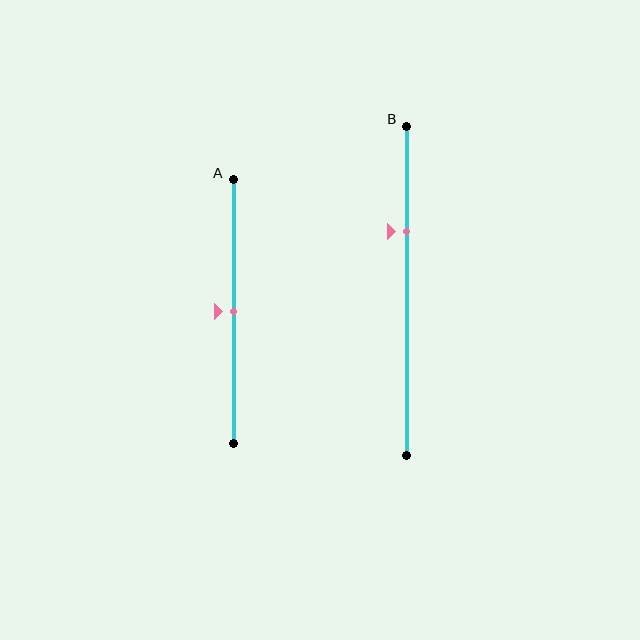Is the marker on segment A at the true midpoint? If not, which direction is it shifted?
Yes, the marker on segment A is at the true midpoint.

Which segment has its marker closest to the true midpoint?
Segment A has its marker closest to the true midpoint.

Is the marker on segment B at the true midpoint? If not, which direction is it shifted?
No, the marker on segment B is shifted upward by about 18% of the segment length.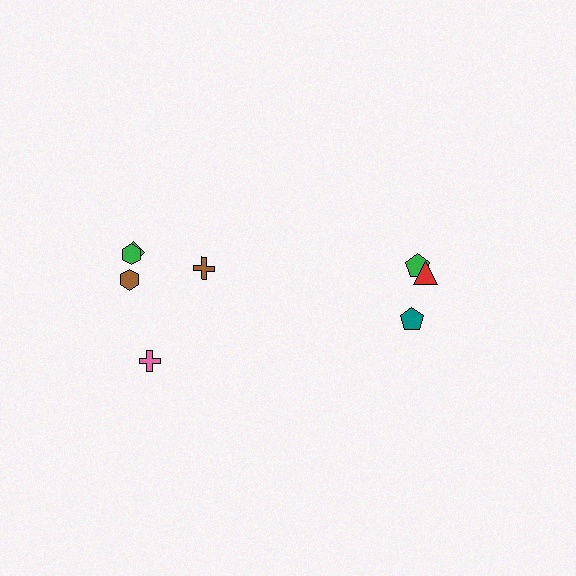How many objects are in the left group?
There are 5 objects.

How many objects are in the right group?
There are 3 objects.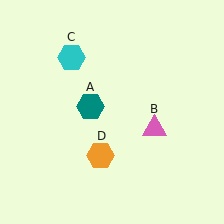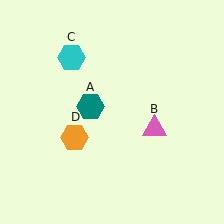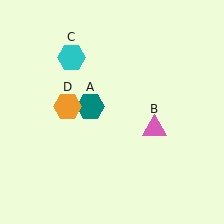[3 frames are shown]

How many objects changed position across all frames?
1 object changed position: orange hexagon (object D).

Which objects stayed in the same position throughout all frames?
Teal hexagon (object A) and pink triangle (object B) and cyan hexagon (object C) remained stationary.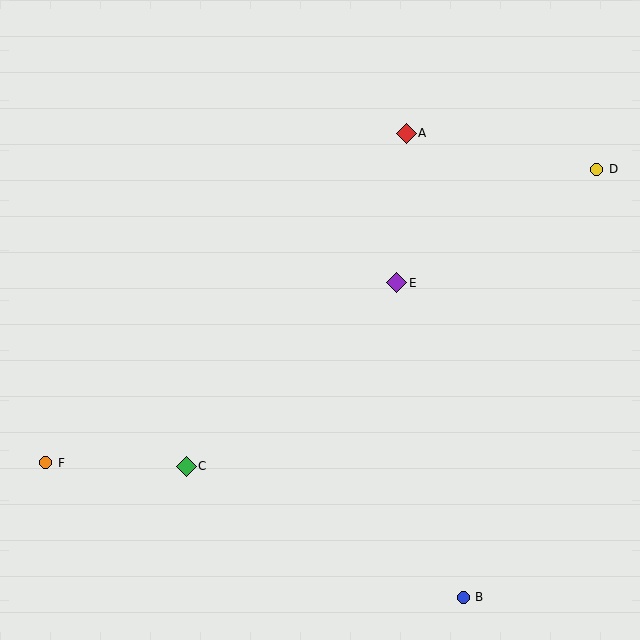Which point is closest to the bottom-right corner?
Point B is closest to the bottom-right corner.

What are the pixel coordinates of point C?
Point C is at (186, 466).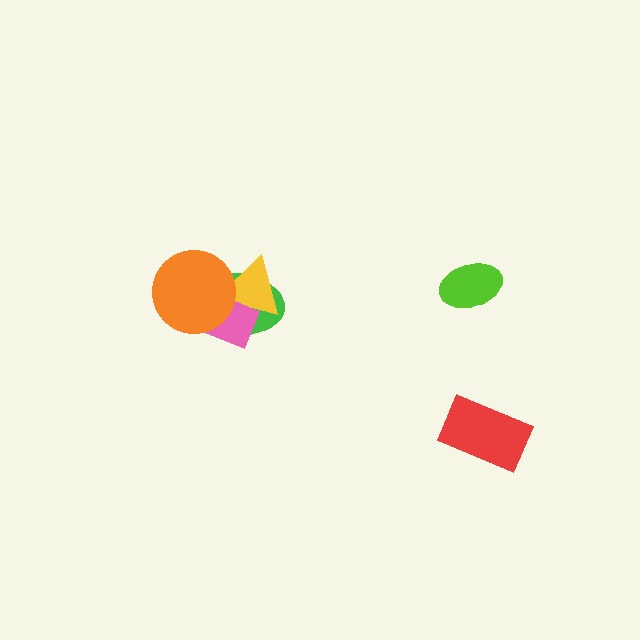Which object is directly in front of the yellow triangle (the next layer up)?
The pink rectangle is directly in front of the yellow triangle.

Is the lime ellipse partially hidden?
No, no other shape covers it.